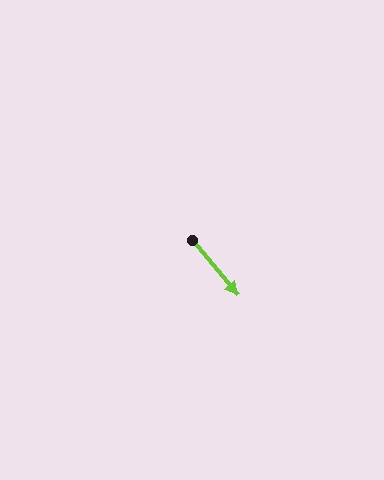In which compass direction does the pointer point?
Southeast.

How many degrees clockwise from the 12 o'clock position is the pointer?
Approximately 140 degrees.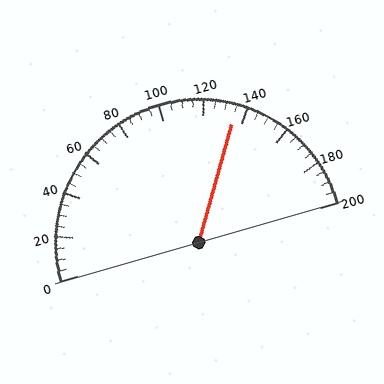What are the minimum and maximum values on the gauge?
The gauge ranges from 0 to 200.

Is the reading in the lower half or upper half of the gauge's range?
The reading is in the upper half of the range (0 to 200).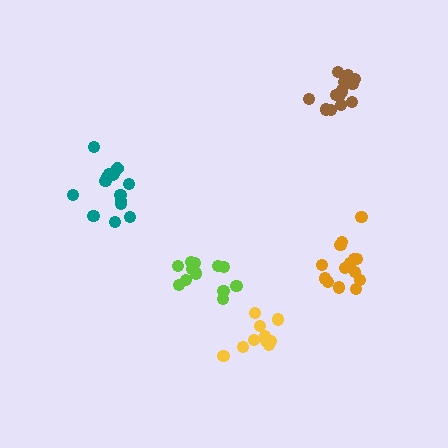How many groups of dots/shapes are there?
There are 5 groups.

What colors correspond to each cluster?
The clusters are colored: lime, brown, teal, yellow, orange.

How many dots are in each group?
Group 1: 12 dots, Group 2: 15 dots, Group 3: 15 dots, Group 4: 10 dots, Group 5: 15 dots (67 total).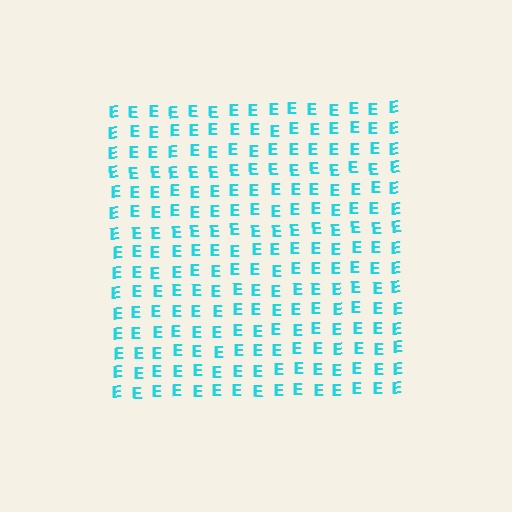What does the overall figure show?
The overall figure shows a square.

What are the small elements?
The small elements are letter E's.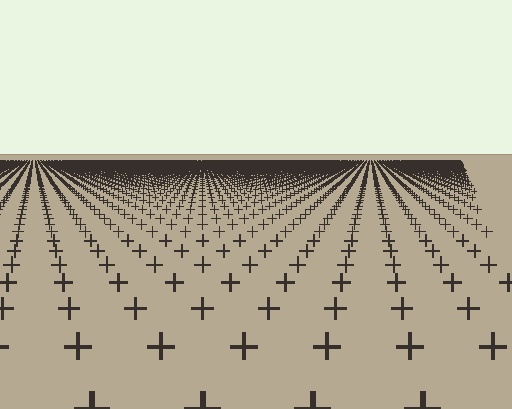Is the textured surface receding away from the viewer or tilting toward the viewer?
The surface is receding away from the viewer. Texture elements get smaller and denser toward the top.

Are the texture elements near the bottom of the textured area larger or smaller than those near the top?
Larger. Near the bottom, elements are closer to the viewer and appear at a bigger on-screen size.